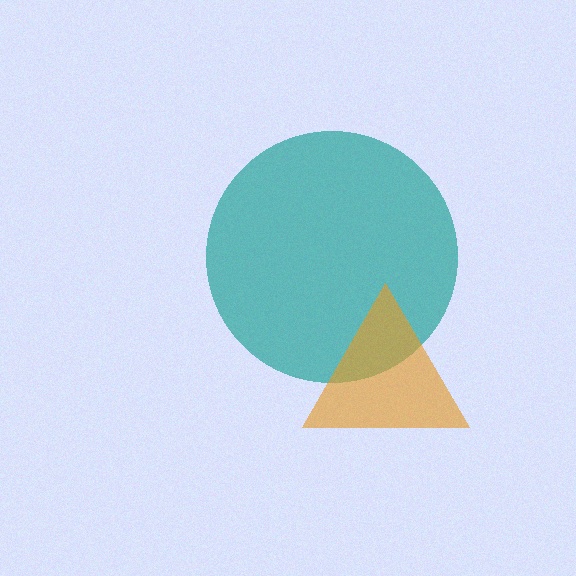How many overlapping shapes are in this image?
There are 2 overlapping shapes in the image.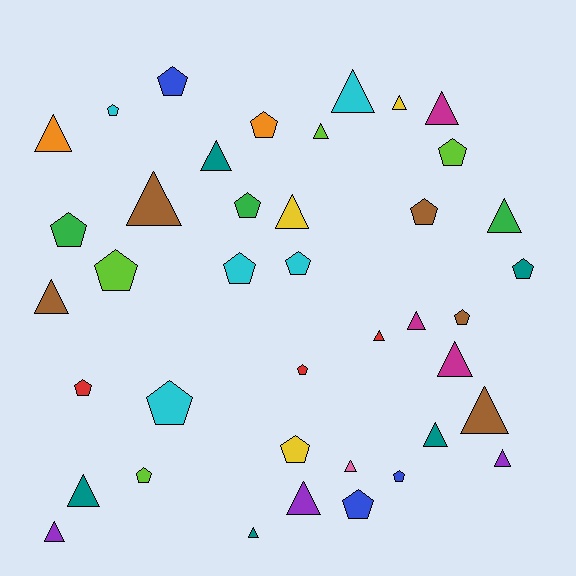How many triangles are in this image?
There are 21 triangles.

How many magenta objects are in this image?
There are 3 magenta objects.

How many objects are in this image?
There are 40 objects.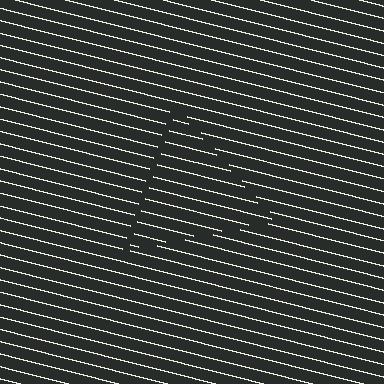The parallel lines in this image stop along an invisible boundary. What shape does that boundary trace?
An illusory triangle. The interior of the shape contains the same grating, shifted by half a period — the contour is defined by the phase discontinuity where line-ends from the inner and outer gratings abut.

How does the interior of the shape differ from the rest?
The interior of the shape contains the same grating, shifted by half a period — the contour is defined by the phase discontinuity where line-ends from the inner and outer gratings abut.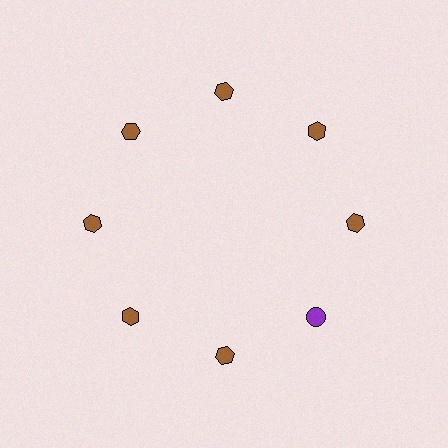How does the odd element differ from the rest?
It differs in both color (purple instead of brown) and shape (circle instead of hexagon).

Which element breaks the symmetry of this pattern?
The purple circle at roughly the 4 o'clock position breaks the symmetry. All other shapes are brown hexagons.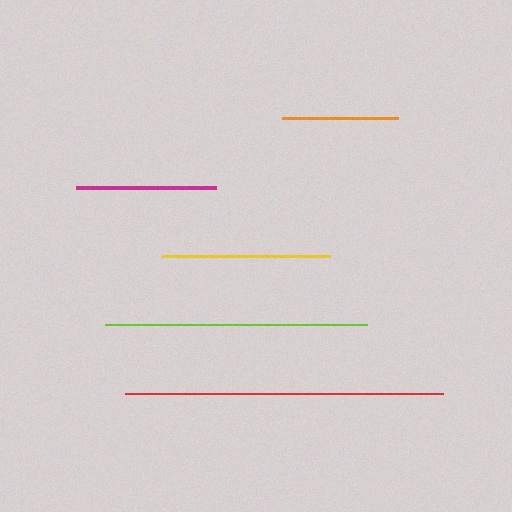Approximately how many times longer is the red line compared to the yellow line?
The red line is approximately 1.9 times the length of the yellow line.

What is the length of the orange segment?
The orange segment is approximately 116 pixels long.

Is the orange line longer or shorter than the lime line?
The lime line is longer than the orange line.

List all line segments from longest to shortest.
From longest to shortest: red, lime, yellow, magenta, orange.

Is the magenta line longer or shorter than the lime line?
The lime line is longer than the magenta line.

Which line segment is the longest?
The red line is the longest at approximately 318 pixels.